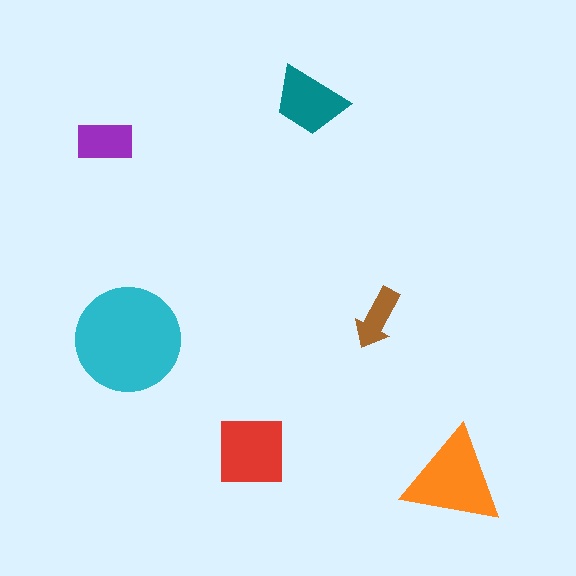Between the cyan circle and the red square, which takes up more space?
The cyan circle.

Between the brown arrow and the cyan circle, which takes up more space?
The cyan circle.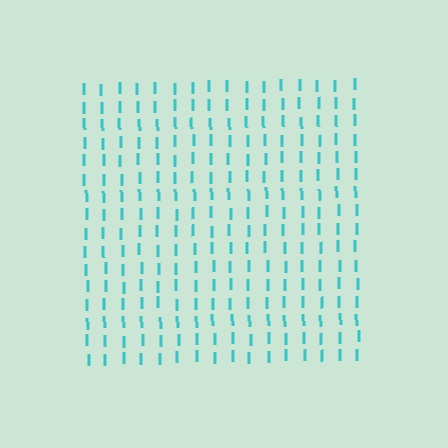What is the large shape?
The large shape is a square.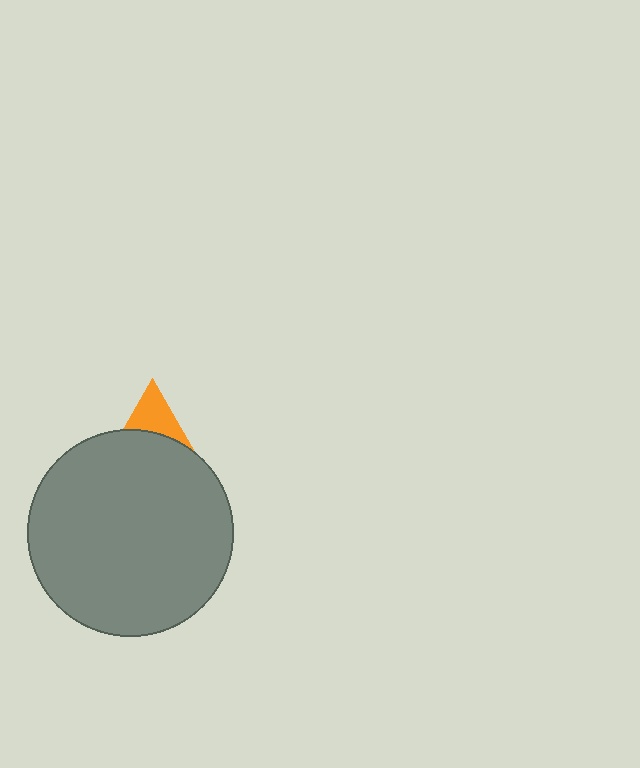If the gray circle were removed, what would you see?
You would see the complete orange triangle.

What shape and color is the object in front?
The object in front is a gray circle.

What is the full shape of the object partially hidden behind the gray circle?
The partially hidden object is an orange triangle.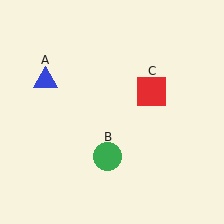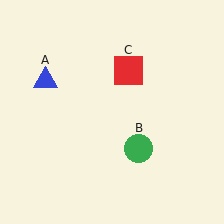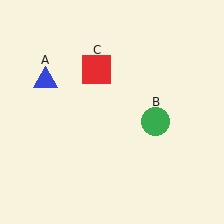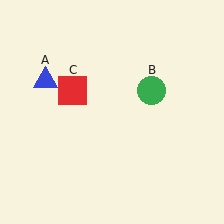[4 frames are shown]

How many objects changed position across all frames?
2 objects changed position: green circle (object B), red square (object C).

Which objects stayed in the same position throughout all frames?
Blue triangle (object A) remained stationary.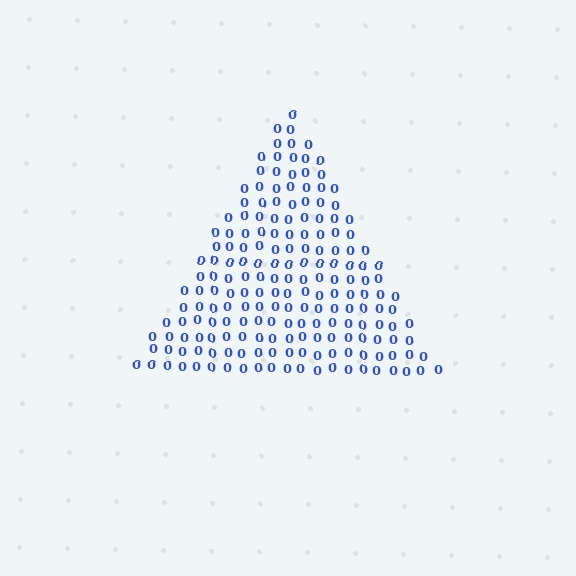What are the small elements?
The small elements are digit 0's.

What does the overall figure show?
The overall figure shows a triangle.